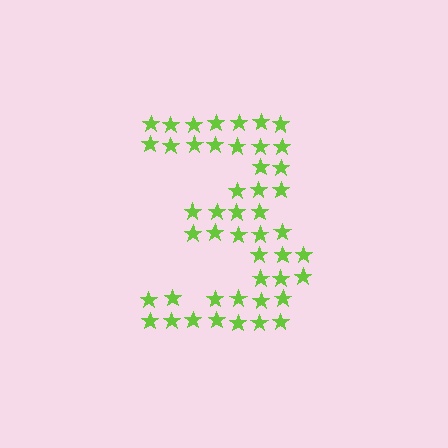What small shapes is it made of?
It is made of small stars.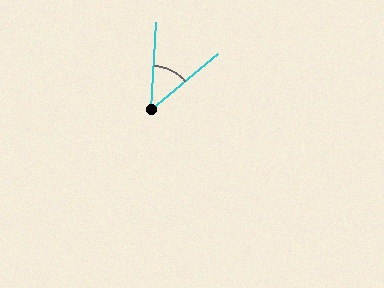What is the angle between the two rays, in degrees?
Approximately 47 degrees.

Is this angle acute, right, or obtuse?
It is acute.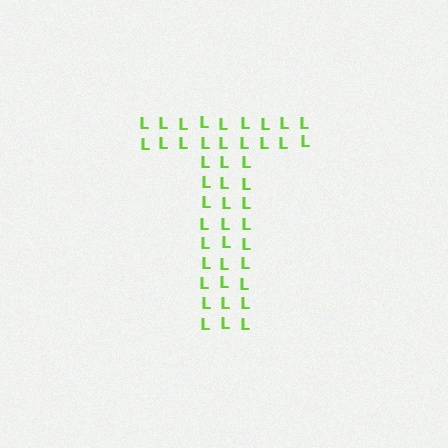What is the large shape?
The large shape is the letter T.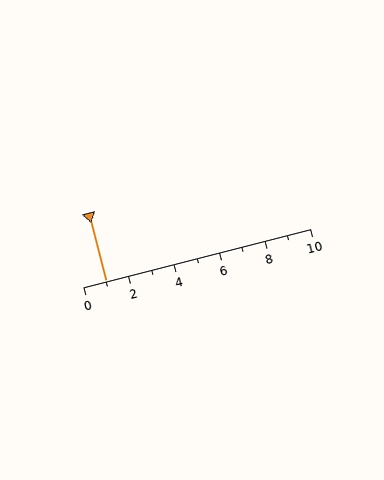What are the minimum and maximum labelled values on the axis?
The axis runs from 0 to 10.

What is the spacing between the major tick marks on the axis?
The major ticks are spaced 2 apart.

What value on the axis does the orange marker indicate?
The marker indicates approximately 1.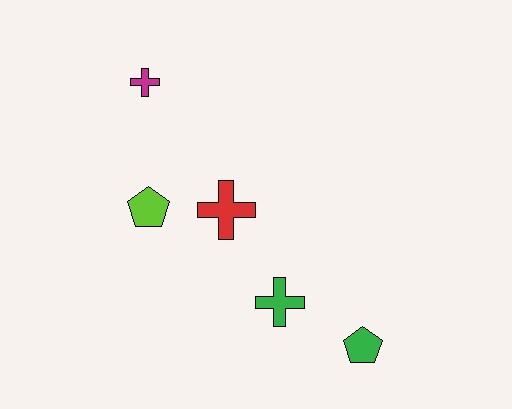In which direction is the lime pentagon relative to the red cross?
The lime pentagon is to the left of the red cross.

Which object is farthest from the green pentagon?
The magenta cross is farthest from the green pentagon.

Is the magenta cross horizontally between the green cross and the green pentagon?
No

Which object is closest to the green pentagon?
The green cross is closest to the green pentagon.